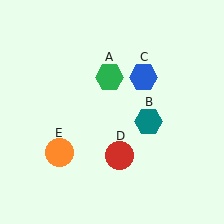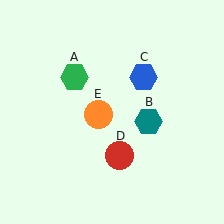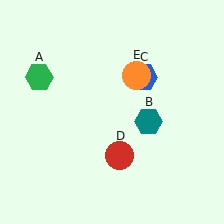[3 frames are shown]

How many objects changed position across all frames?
2 objects changed position: green hexagon (object A), orange circle (object E).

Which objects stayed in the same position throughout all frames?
Teal hexagon (object B) and blue hexagon (object C) and red circle (object D) remained stationary.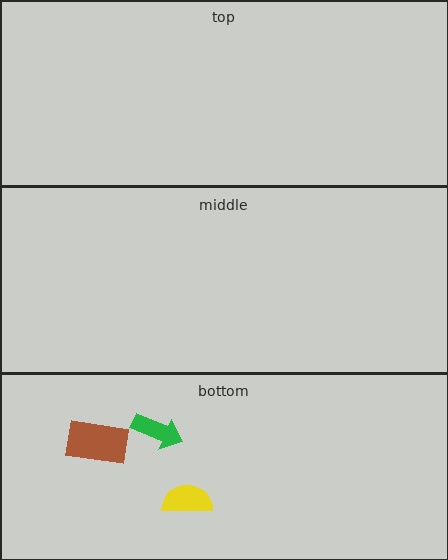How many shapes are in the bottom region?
3.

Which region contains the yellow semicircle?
The bottom region.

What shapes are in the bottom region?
The brown rectangle, the green arrow, the yellow semicircle.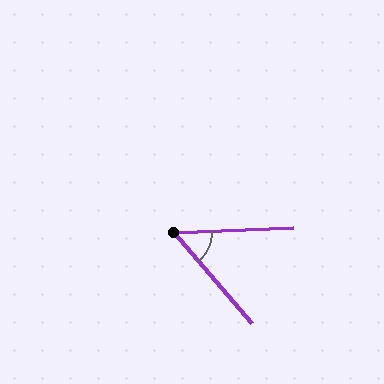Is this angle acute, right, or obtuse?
It is acute.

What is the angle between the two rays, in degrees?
Approximately 52 degrees.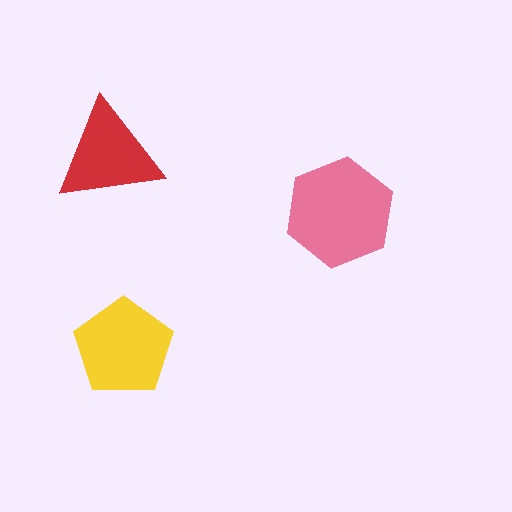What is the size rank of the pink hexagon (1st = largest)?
1st.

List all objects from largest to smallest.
The pink hexagon, the yellow pentagon, the red triangle.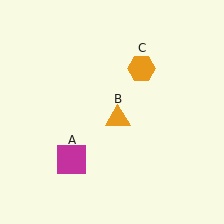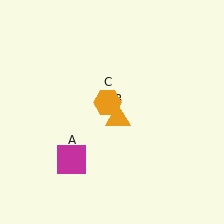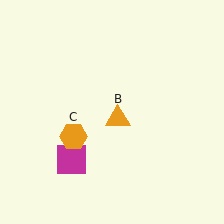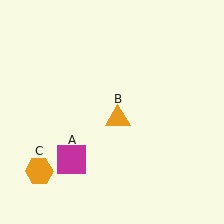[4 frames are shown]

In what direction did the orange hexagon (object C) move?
The orange hexagon (object C) moved down and to the left.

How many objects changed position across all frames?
1 object changed position: orange hexagon (object C).